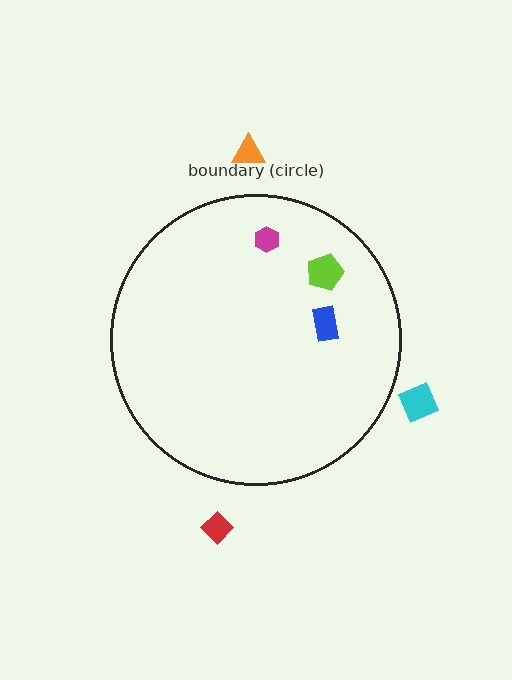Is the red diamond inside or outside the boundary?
Outside.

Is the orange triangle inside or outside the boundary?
Outside.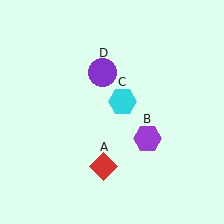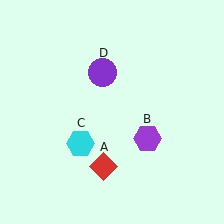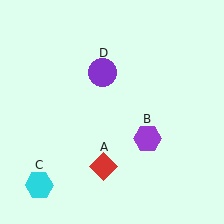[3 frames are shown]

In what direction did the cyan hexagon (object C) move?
The cyan hexagon (object C) moved down and to the left.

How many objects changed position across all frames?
1 object changed position: cyan hexagon (object C).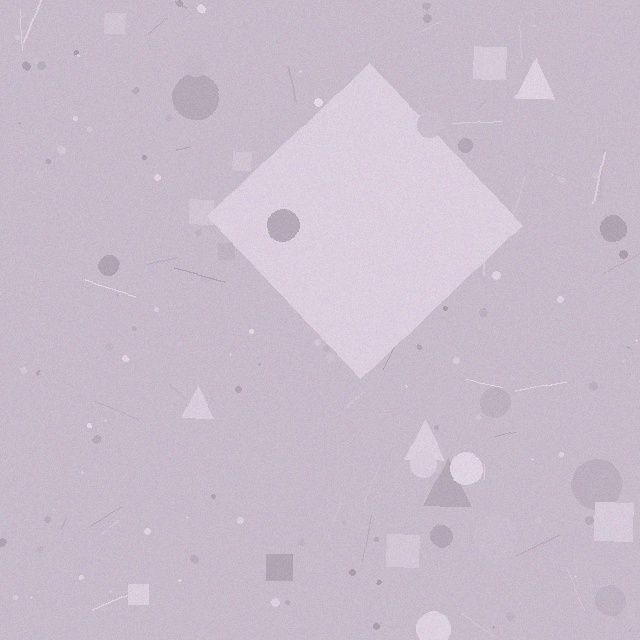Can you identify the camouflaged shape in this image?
The camouflaged shape is a diamond.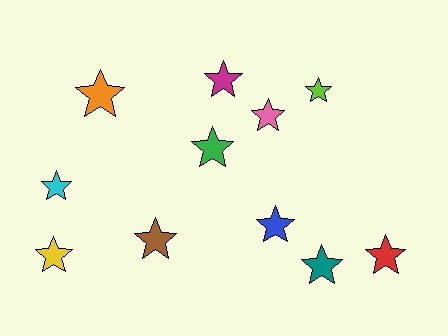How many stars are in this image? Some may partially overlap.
There are 11 stars.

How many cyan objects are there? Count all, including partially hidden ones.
There is 1 cyan object.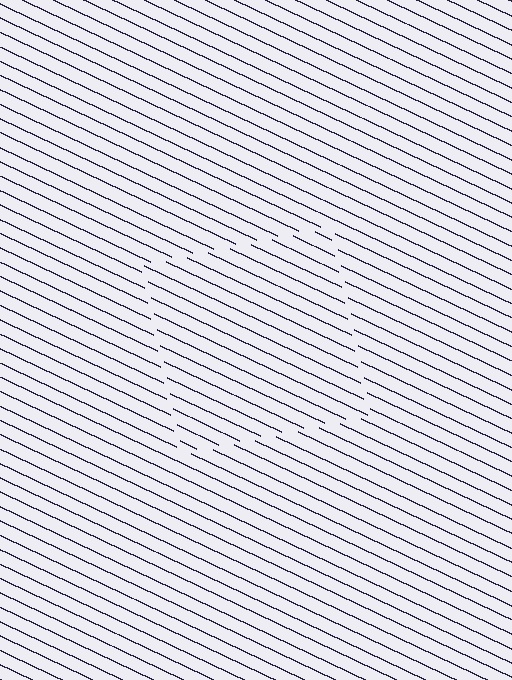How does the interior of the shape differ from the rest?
The interior of the shape contains the same grating, shifted by half a period — the contour is defined by the phase discontinuity where line-ends from the inner and outer gratings abut.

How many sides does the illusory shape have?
4 sides — the line-ends trace a square.